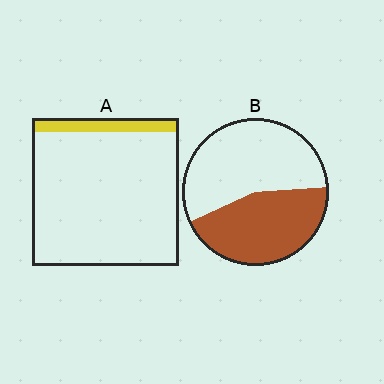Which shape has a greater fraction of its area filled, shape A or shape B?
Shape B.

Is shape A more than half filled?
No.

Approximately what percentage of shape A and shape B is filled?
A is approximately 10% and B is approximately 45%.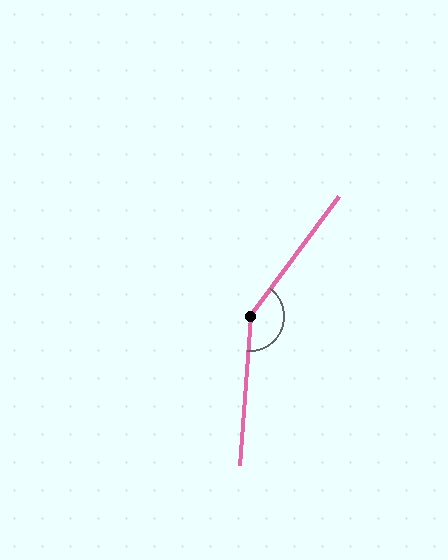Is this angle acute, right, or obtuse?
It is obtuse.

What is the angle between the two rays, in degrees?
Approximately 147 degrees.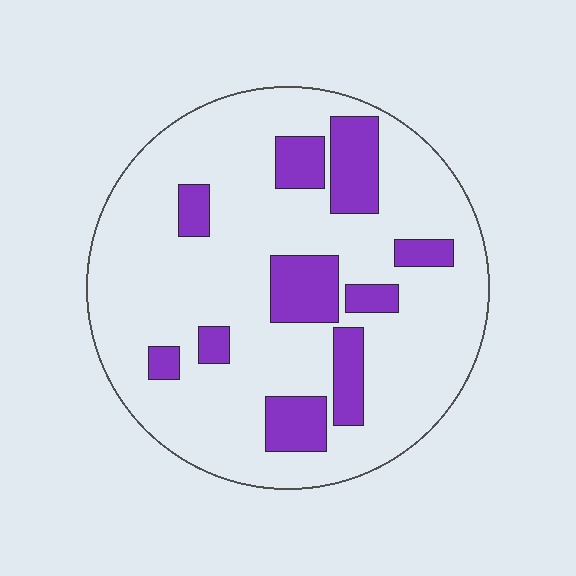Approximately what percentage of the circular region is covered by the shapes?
Approximately 20%.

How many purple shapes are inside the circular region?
10.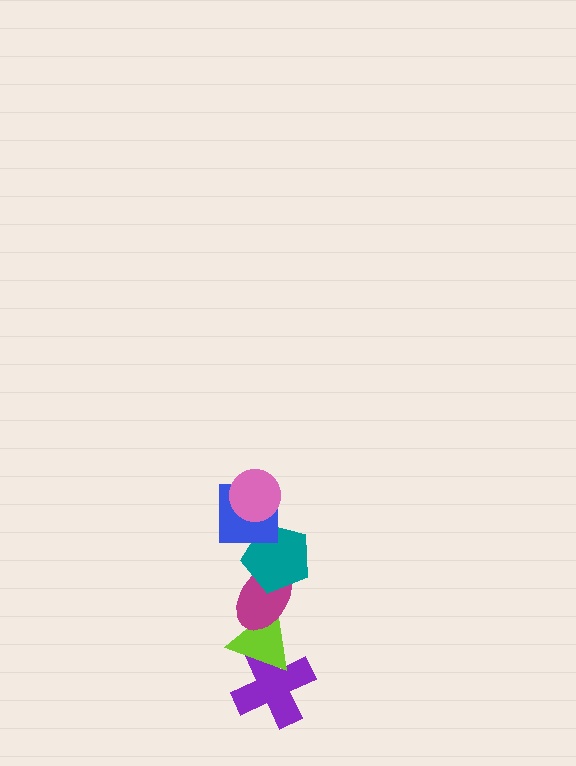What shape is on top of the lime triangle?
The magenta ellipse is on top of the lime triangle.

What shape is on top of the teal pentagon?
The blue square is on top of the teal pentagon.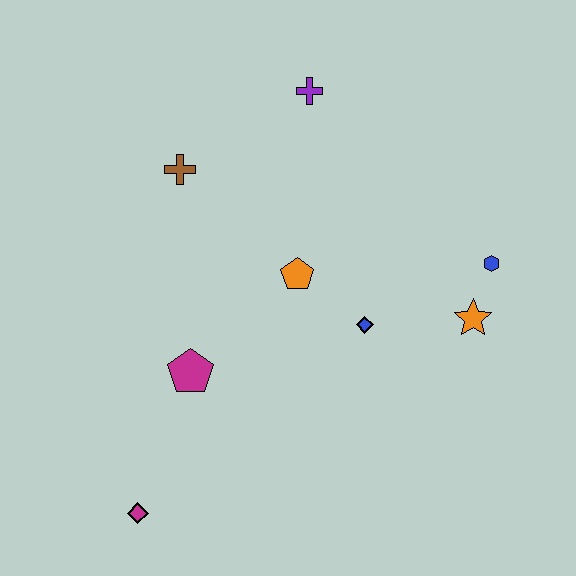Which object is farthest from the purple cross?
The magenta diamond is farthest from the purple cross.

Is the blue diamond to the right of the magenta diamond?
Yes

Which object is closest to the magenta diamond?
The magenta pentagon is closest to the magenta diamond.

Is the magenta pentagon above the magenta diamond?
Yes